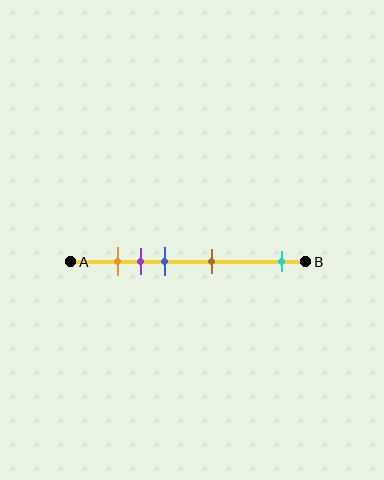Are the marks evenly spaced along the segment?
No, the marks are not evenly spaced.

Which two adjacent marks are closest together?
The orange and purple marks are the closest adjacent pair.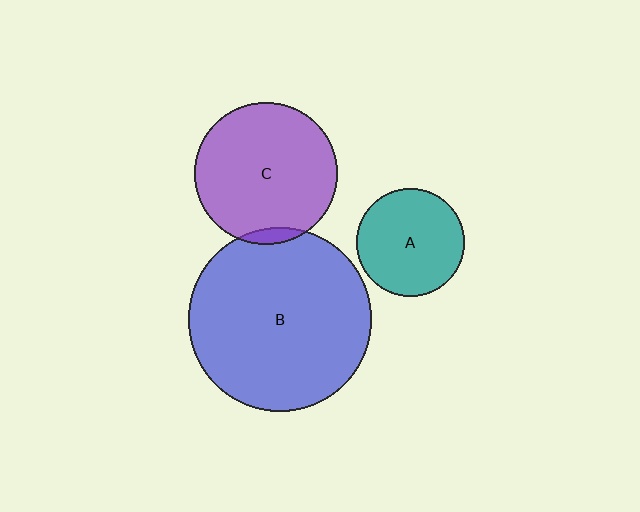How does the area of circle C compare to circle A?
Approximately 1.7 times.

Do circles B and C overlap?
Yes.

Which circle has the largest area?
Circle B (blue).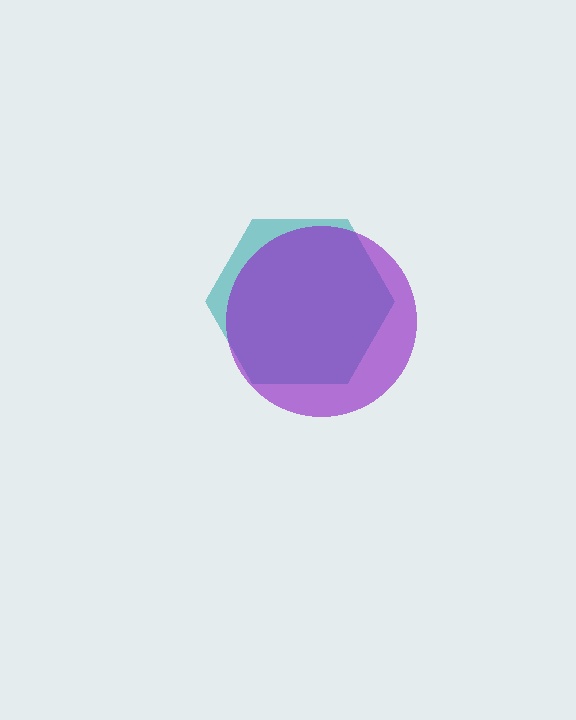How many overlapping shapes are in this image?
There are 2 overlapping shapes in the image.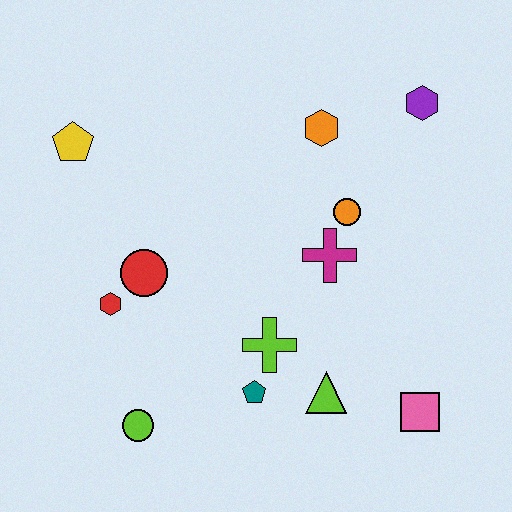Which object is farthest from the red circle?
The purple hexagon is farthest from the red circle.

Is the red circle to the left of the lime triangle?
Yes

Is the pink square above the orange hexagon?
No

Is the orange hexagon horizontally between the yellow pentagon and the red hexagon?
No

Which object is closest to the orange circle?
The magenta cross is closest to the orange circle.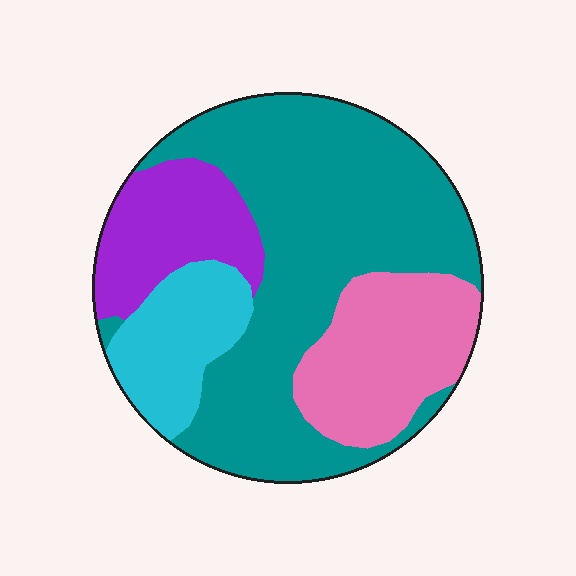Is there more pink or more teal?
Teal.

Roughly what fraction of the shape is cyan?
Cyan covers 13% of the shape.